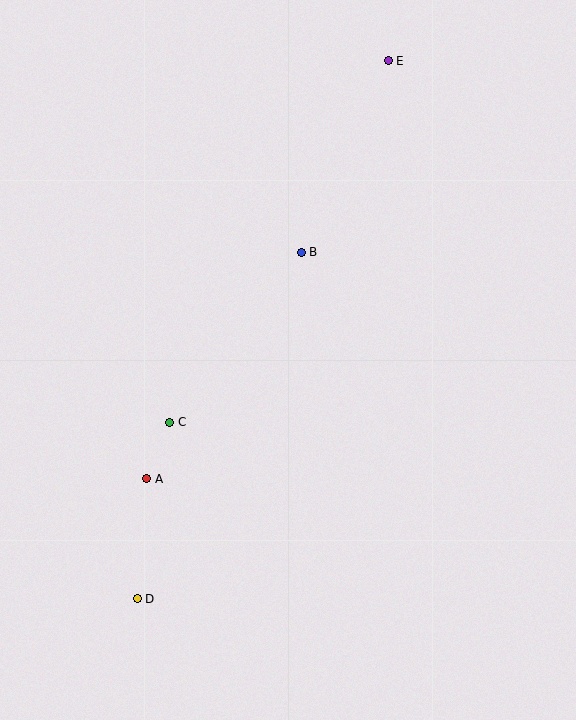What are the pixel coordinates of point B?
Point B is at (301, 252).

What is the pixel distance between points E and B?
The distance between E and B is 210 pixels.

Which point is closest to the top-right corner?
Point E is closest to the top-right corner.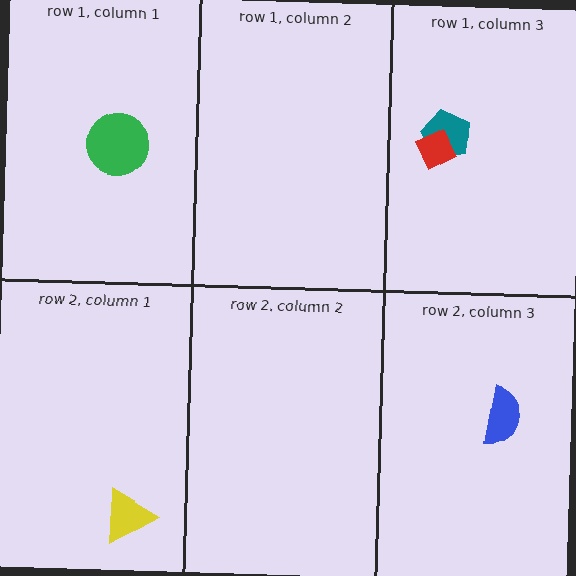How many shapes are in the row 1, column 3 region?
2.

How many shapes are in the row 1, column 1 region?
1.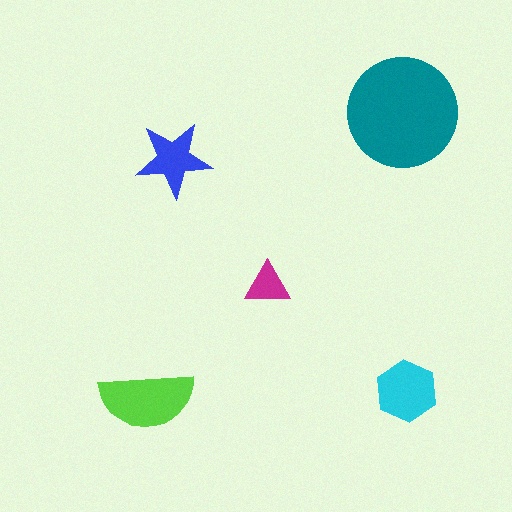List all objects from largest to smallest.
The teal circle, the lime semicircle, the cyan hexagon, the blue star, the magenta triangle.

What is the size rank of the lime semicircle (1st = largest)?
2nd.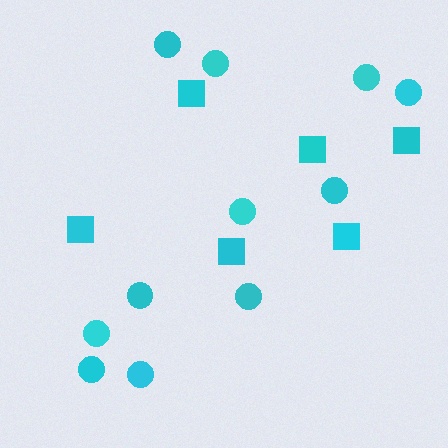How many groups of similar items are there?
There are 2 groups: one group of circles (11) and one group of squares (6).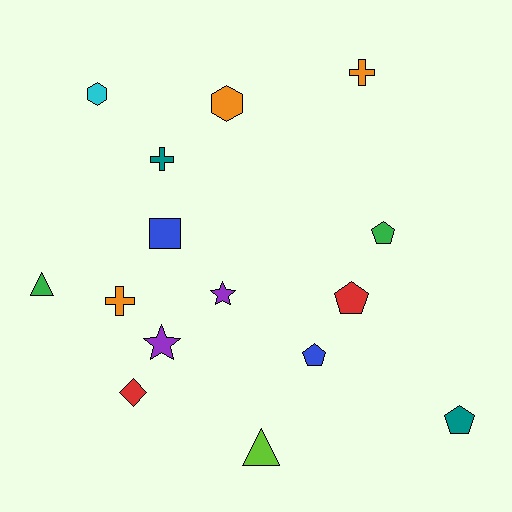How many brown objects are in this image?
There are no brown objects.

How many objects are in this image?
There are 15 objects.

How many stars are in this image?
There are 2 stars.